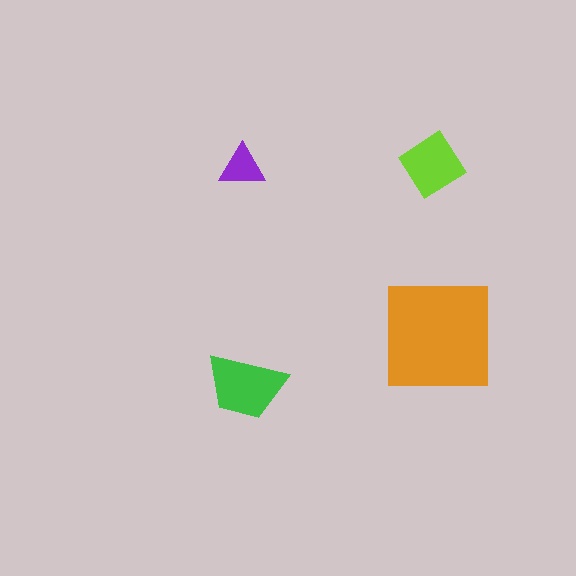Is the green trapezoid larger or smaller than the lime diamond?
Larger.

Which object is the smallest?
The purple triangle.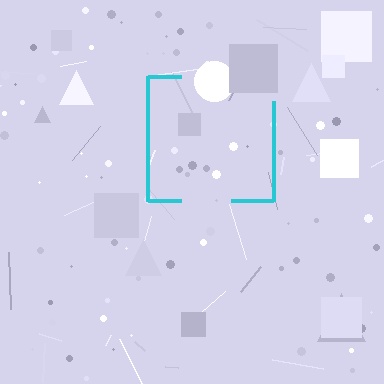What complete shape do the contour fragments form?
The contour fragments form a square.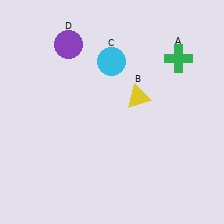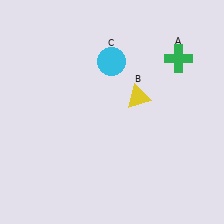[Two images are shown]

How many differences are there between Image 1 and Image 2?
There is 1 difference between the two images.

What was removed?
The purple circle (D) was removed in Image 2.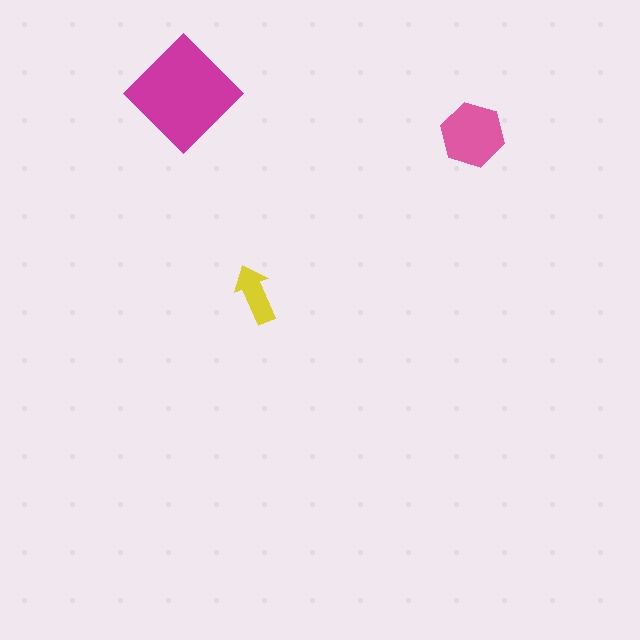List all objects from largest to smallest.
The magenta diamond, the pink hexagon, the yellow arrow.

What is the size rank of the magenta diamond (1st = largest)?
1st.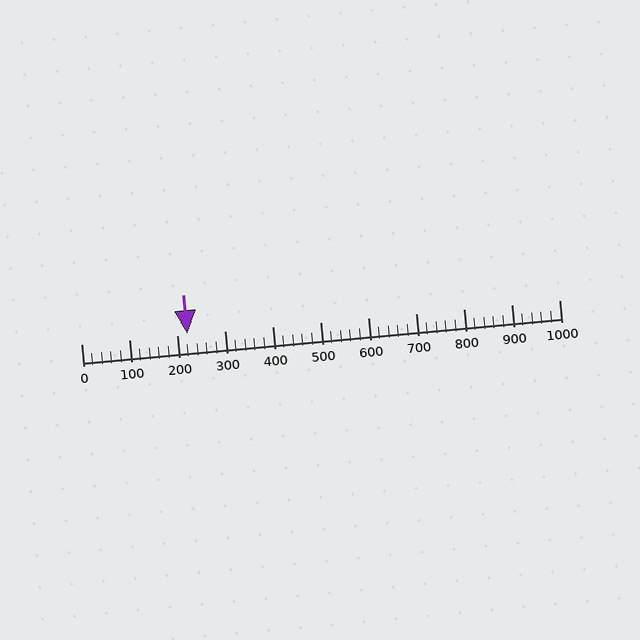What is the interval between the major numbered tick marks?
The major tick marks are spaced 100 units apart.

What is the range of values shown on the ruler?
The ruler shows values from 0 to 1000.